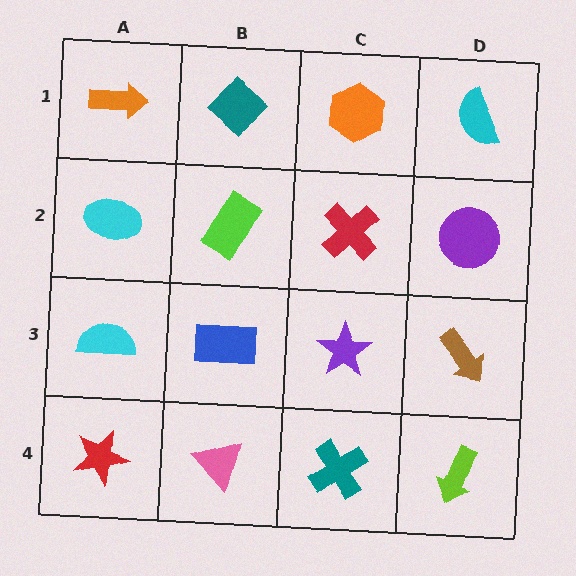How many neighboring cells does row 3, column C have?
4.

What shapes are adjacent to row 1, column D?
A purple circle (row 2, column D), an orange hexagon (row 1, column C).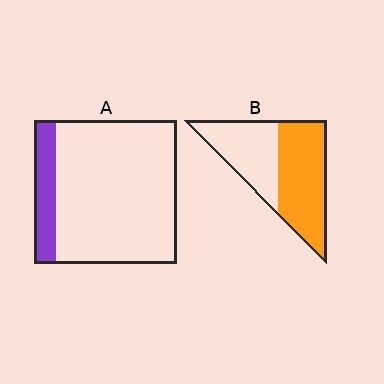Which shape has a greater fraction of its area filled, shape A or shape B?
Shape B.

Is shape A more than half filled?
No.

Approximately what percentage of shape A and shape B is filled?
A is approximately 15% and B is approximately 55%.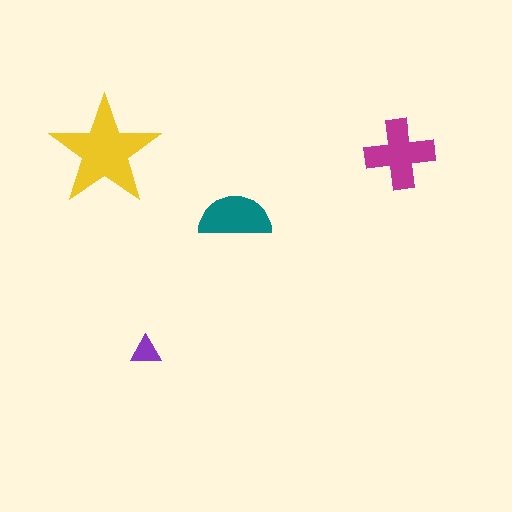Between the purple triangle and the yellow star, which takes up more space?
The yellow star.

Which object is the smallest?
The purple triangle.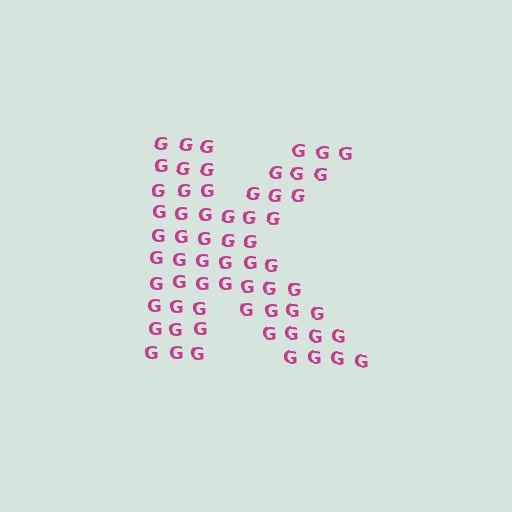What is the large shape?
The large shape is the letter K.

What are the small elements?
The small elements are letter G's.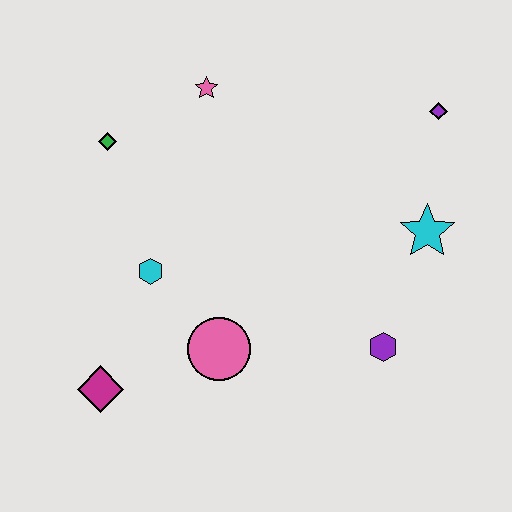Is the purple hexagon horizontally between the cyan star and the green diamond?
Yes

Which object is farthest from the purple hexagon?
The green diamond is farthest from the purple hexagon.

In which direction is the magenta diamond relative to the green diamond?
The magenta diamond is below the green diamond.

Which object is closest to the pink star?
The green diamond is closest to the pink star.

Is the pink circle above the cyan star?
No